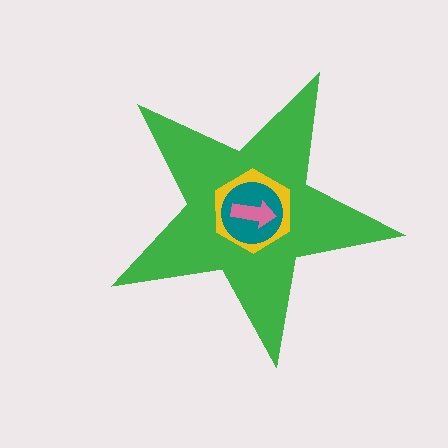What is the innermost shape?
The pink arrow.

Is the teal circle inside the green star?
Yes.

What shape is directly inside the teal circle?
The pink arrow.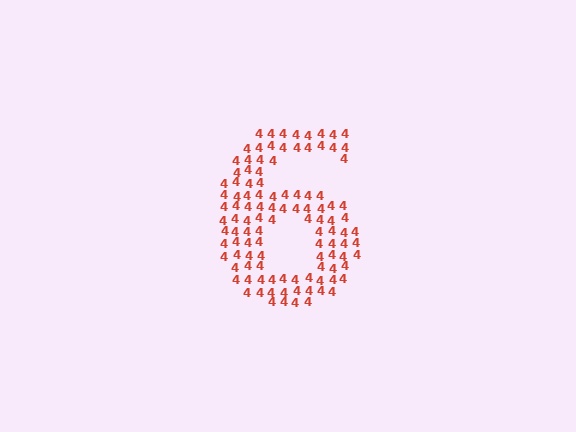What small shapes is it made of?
It is made of small digit 4's.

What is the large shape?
The large shape is the digit 6.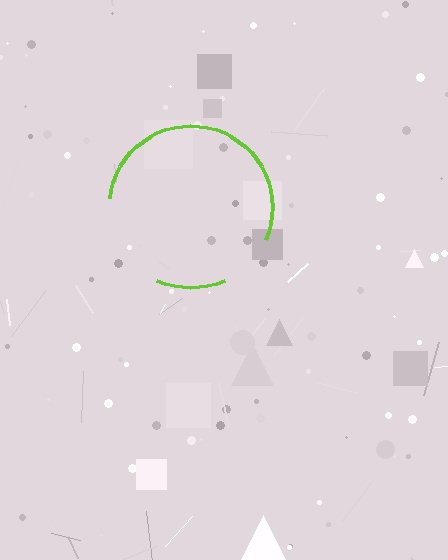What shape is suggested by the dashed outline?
The dashed outline suggests a circle.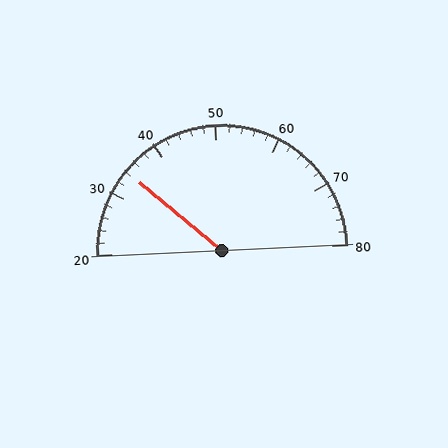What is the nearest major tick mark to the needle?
The nearest major tick mark is 30.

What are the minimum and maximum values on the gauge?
The gauge ranges from 20 to 80.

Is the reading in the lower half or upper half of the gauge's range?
The reading is in the lower half of the range (20 to 80).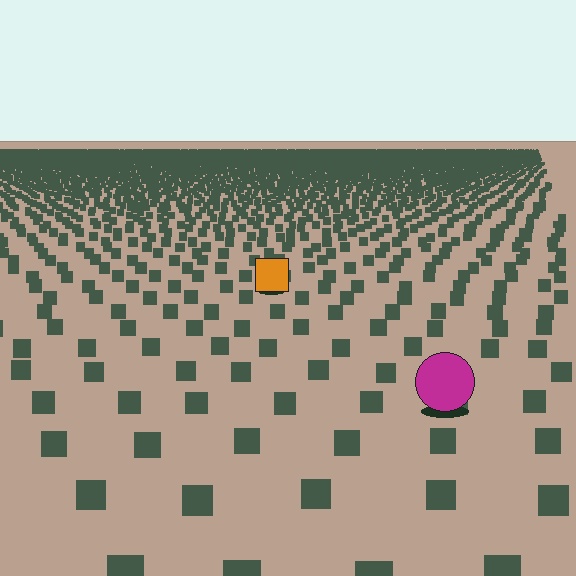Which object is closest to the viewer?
The magenta circle is closest. The texture marks near it are larger and more spread out.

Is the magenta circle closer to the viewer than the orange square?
Yes. The magenta circle is closer — you can tell from the texture gradient: the ground texture is coarser near it.